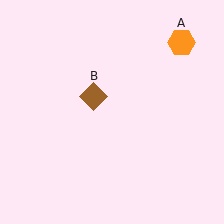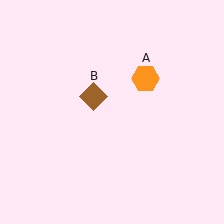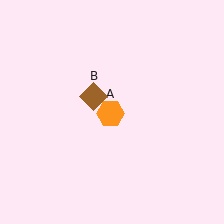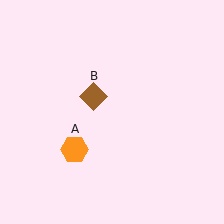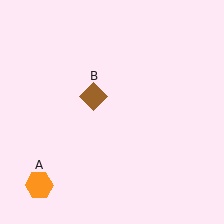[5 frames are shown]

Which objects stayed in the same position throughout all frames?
Brown diamond (object B) remained stationary.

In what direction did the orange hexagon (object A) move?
The orange hexagon (object A) moved down and to the left.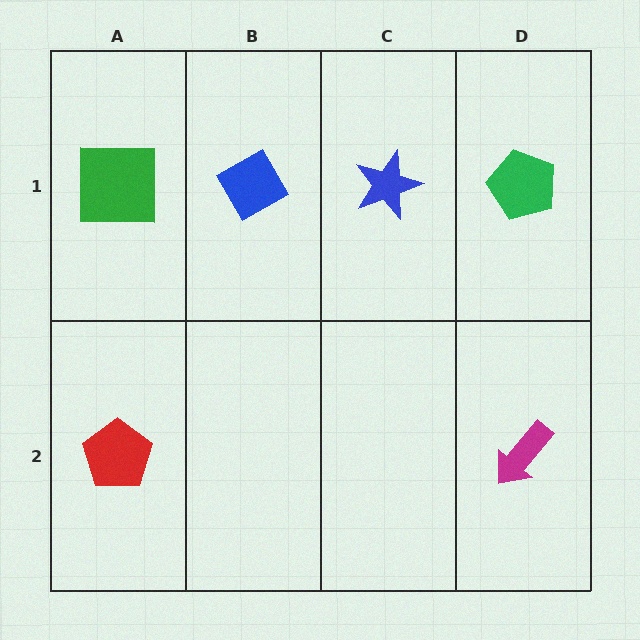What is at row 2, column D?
A magenta arrow.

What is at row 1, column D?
A green pentagon.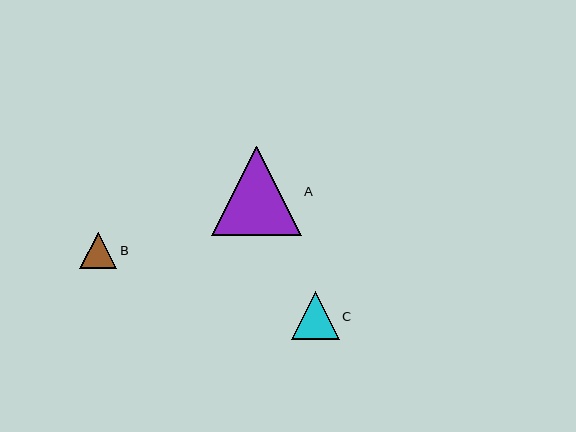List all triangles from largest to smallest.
From largest to smallest: A, C, B.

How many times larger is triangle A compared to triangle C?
Triangle A is approximately 1.9 times the size of triangle C.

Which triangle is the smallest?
Triangle B is the smallest with a size of approximately 37 pixels.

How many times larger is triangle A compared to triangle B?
Triangle A is approximately 2.4 times the size of triangle B.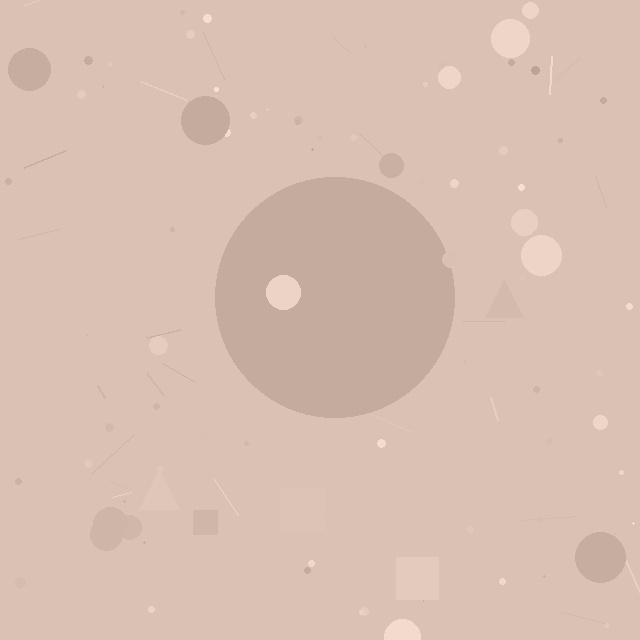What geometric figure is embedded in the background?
A circle is embedded in the background.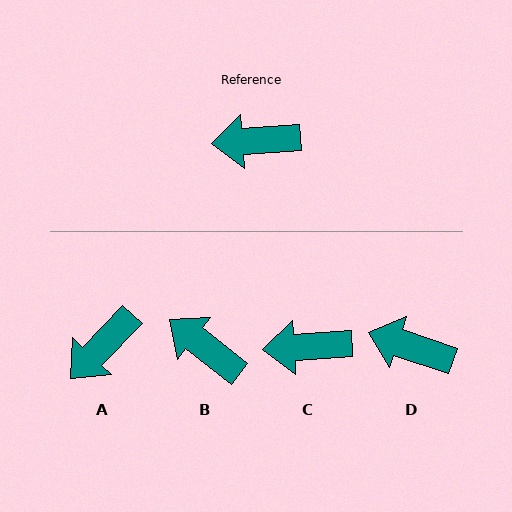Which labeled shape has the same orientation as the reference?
C.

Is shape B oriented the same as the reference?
No, it is off by about 42 degrees.